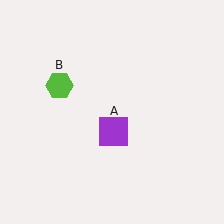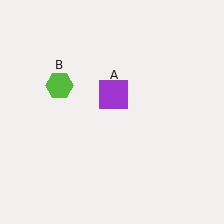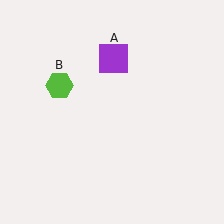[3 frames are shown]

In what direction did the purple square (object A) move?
The purple square (object A) moved up.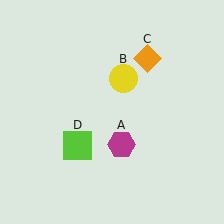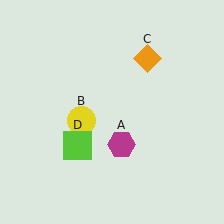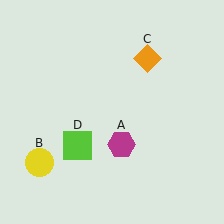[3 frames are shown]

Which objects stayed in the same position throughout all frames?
Magenta hexagon (object A) and orange diamond (object C) and lime square (object D) remained stationary.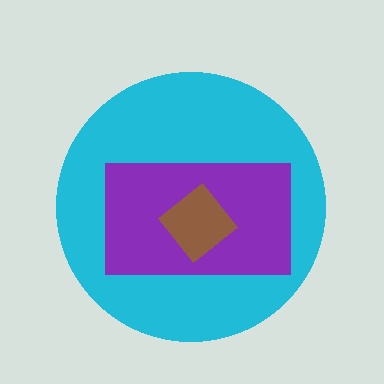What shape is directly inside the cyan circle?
The purple rectangle.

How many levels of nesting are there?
3.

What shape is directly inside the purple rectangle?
The brown diamond.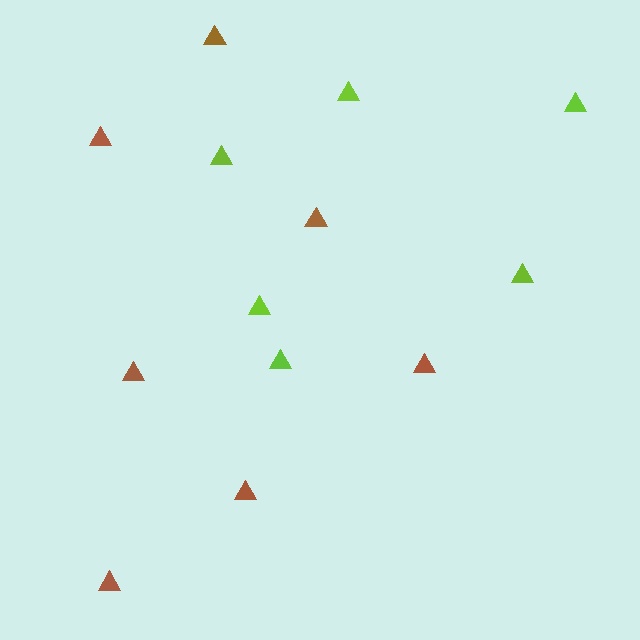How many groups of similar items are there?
There are 2 groups: one group of brown triangles (7) and one group of lime triangles (6).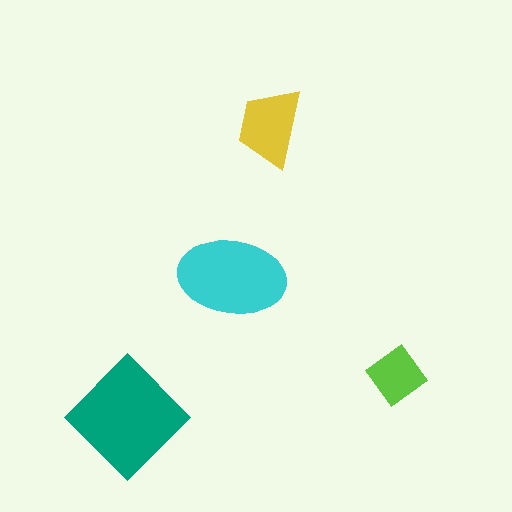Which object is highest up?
The yellow trapezoid is topmost.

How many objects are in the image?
There are 4 objects in the image.